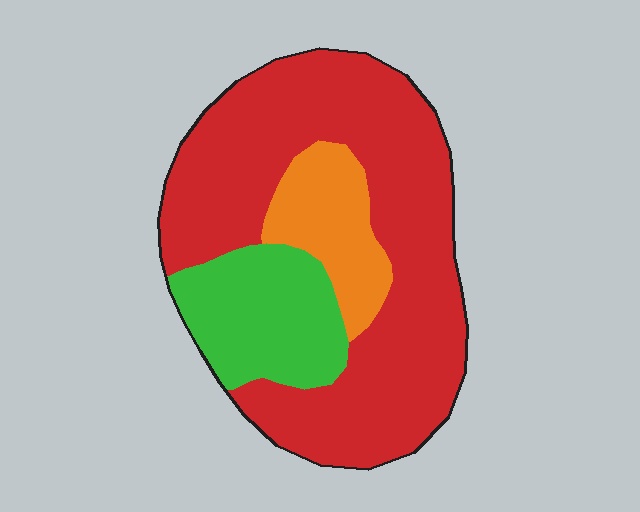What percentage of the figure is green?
Green takes up about one fifth (1/5) of the figure.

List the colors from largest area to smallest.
From largest to smallest: red, green, orange.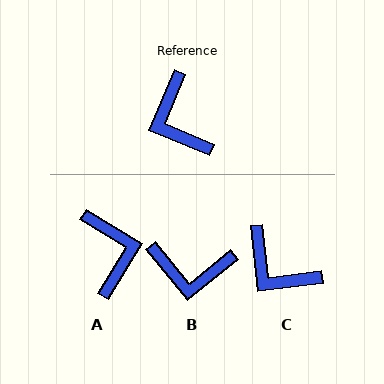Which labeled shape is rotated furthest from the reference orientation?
A, about 171 degrees away.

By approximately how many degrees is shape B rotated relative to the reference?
Approximately 62 degrees counter-clockwise.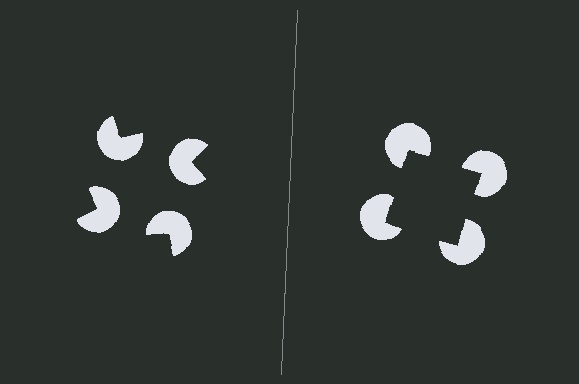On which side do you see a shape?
An illusory square appears on the right side. On the left side the wedge cuts are rotated, so no coherent shape forms.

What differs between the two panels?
The pac-man discs are positioned identically on both sides; only the wedge orientations differ. On the right they align to a square; on the left they are misaligned.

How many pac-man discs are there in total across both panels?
8 — 4 on each side.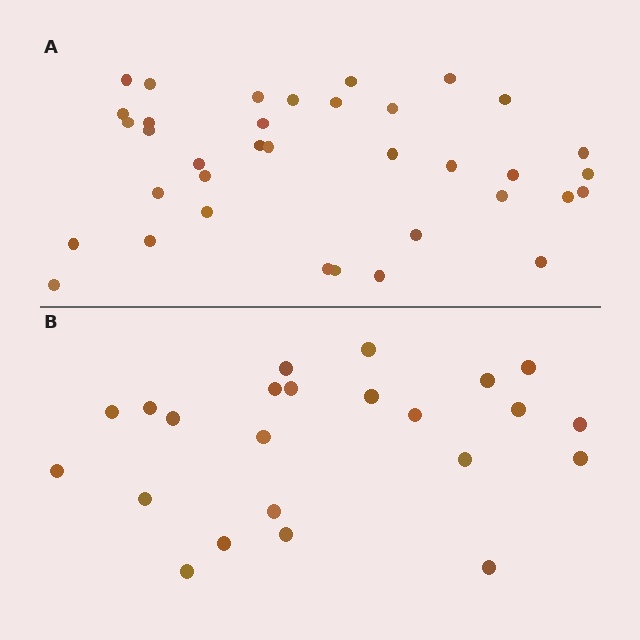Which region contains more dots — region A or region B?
Region A (the top region) has more dots.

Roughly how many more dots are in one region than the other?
Region A has approximately 15 more dots than region B.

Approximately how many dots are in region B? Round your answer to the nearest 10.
About 20 dots. (The exact count is 23, which rounds to 20.)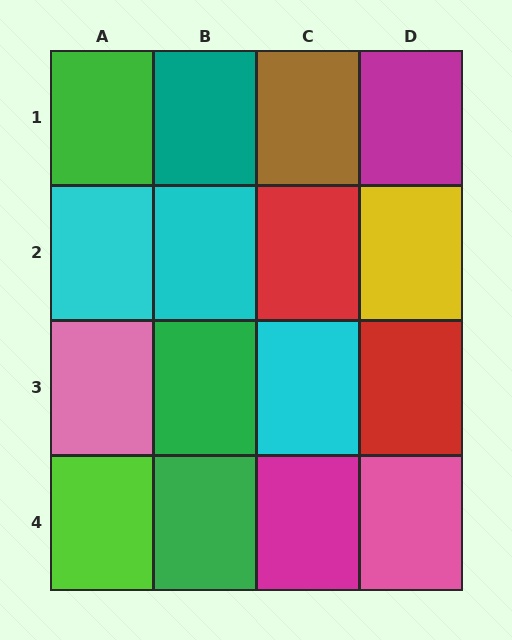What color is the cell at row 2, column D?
Yellow.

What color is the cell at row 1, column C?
Brown.